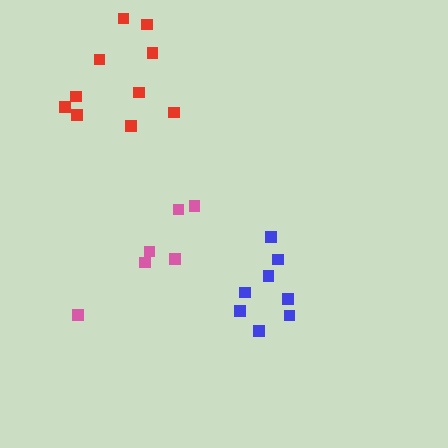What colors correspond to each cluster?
The clusters are colored: blue, pink, red.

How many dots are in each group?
Group 1: 8 dots, Group 2: 6 dots, Group 3: 10 dots (24 total).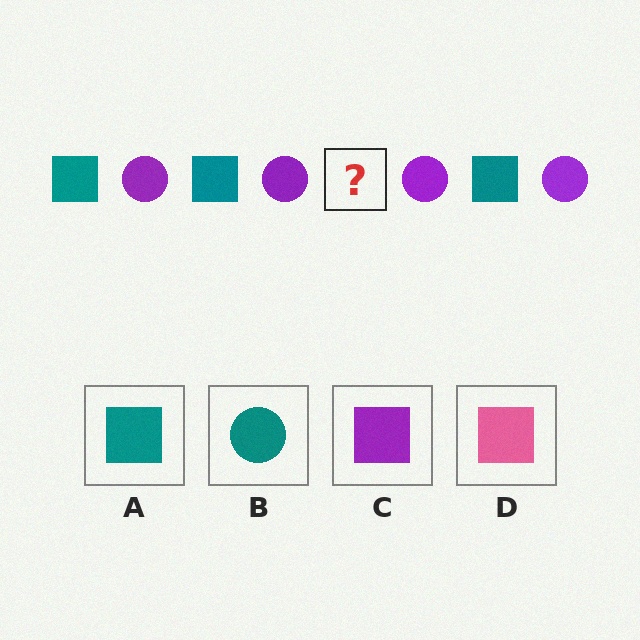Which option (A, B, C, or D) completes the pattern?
A.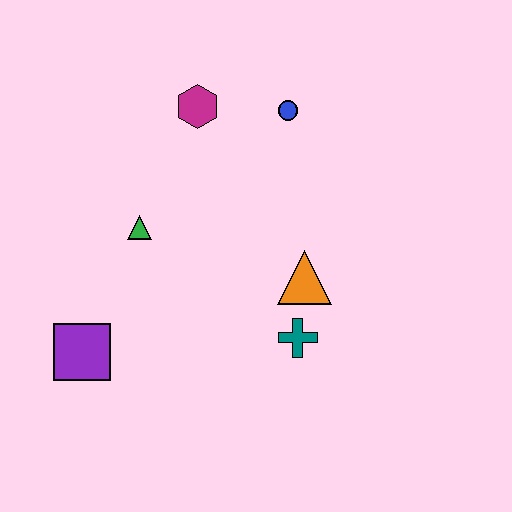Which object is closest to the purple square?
The green triangle is closest to the purple square.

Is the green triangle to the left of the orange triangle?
Yes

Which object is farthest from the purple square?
The blue circle is farthest from the purple square.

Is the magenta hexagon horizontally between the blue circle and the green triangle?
Yes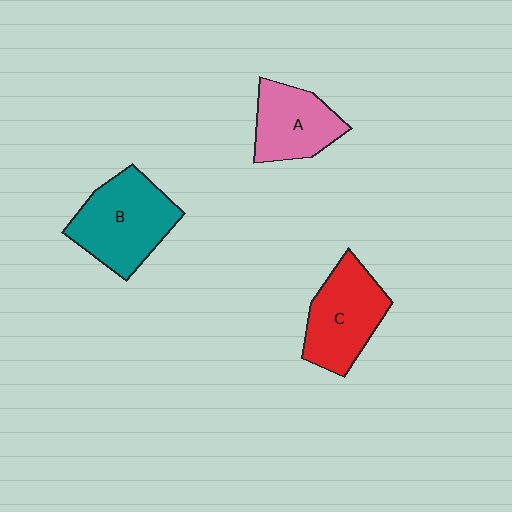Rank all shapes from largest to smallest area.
From largest to smallest: B (teal), C (red), A (pink).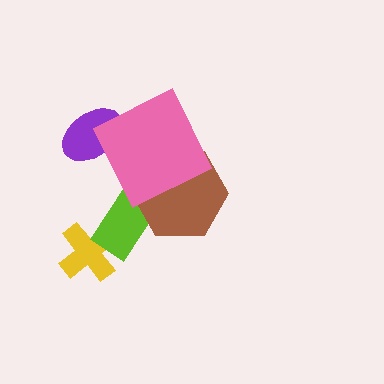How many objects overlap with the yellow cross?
1 object overlaps with the yellow cross.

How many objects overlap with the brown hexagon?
2 objects overlap with the brown hexagon.